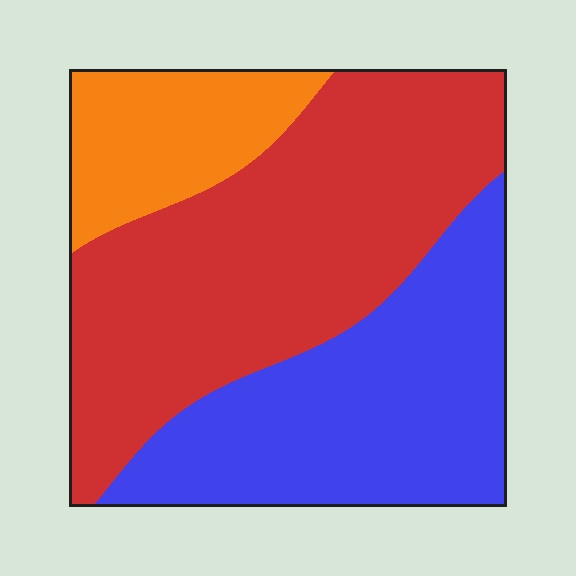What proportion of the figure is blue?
Blue takes up about three eighths (3/8) of the figure.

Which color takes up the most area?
Red, at roughly 50%.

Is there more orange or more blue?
Blue.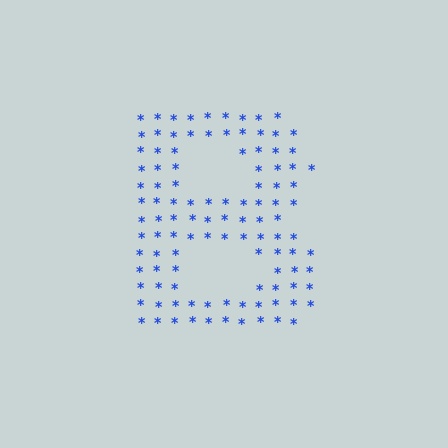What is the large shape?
The large shape is the letter B.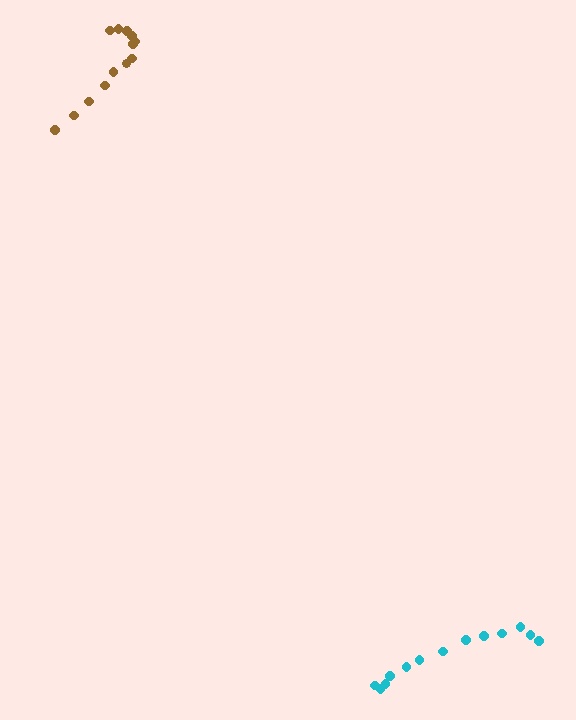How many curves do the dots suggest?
There are 2 distinct paths.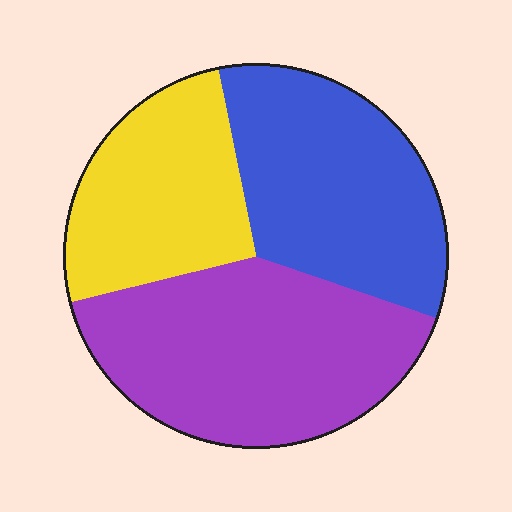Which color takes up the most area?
Purple, at roughly 40%.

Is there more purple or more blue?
Purple.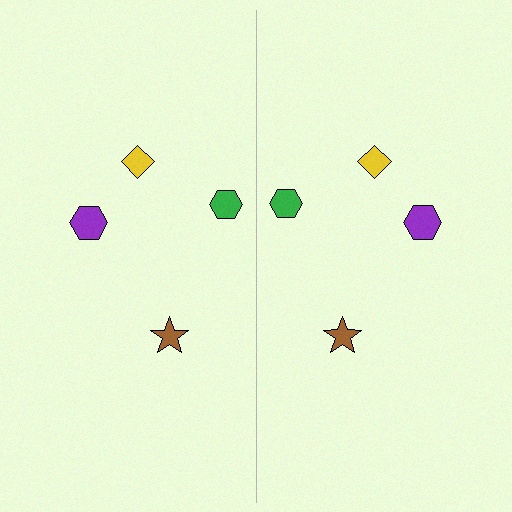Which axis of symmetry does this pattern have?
The pattern has a vertical axis of symmetry running through the center of the image.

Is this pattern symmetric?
Yes, this pattern has bilateral (reflection) symmetry.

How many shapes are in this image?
There are 8 shapes in this image.